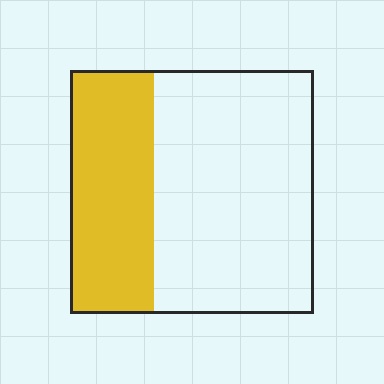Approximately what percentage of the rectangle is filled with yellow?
Approximately 35%.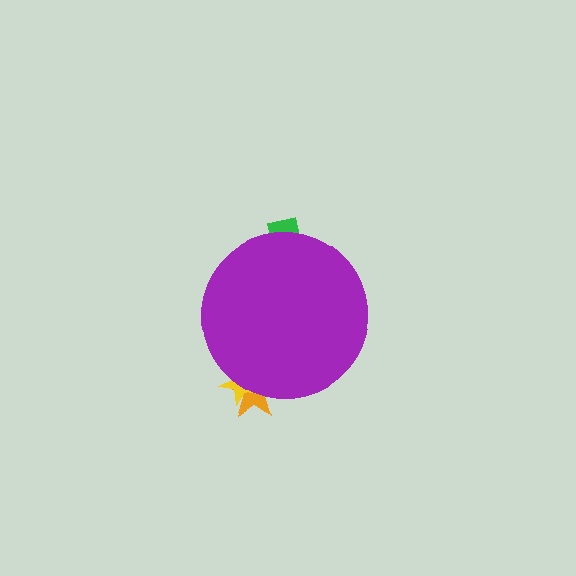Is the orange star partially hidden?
Yes, the orange star is partially hidden behind the purple circle.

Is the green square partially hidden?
Yes, the green square is partially hidden behind the purple circle.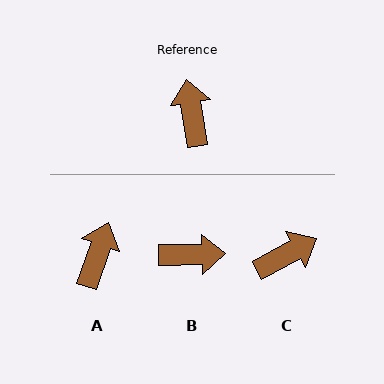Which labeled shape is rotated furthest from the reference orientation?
B, about 98 degrees away.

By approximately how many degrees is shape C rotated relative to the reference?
Approximately 71 degrees clockwise.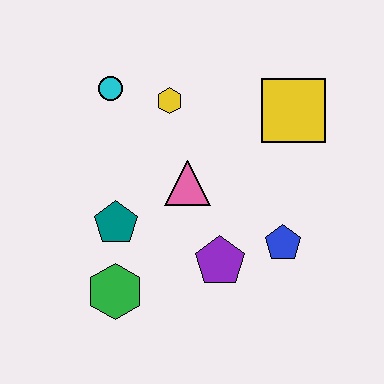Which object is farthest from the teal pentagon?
The yellow square is farthest from the teal pentagon.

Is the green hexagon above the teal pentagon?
No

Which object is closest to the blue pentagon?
The purple pentagon is closest to the blue pentagon.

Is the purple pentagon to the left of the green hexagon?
No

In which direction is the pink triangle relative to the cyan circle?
The pink triangle is below the cyan circle.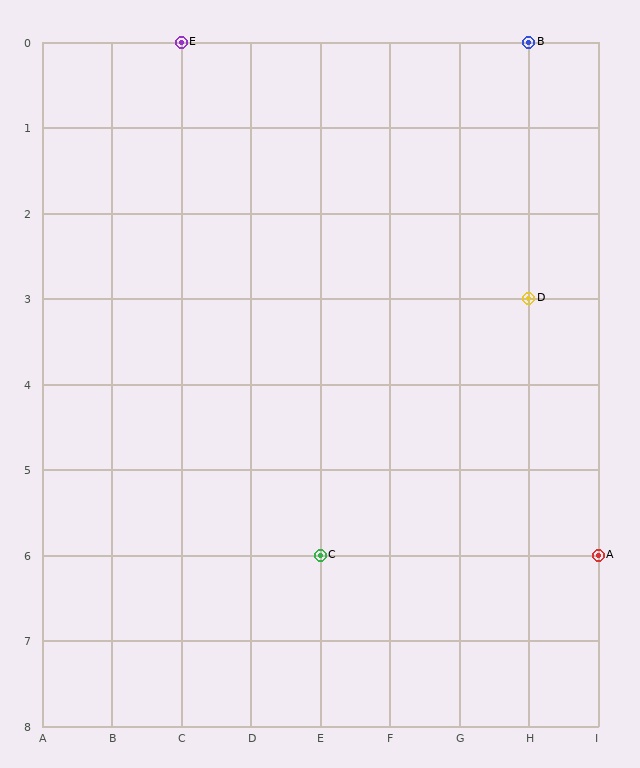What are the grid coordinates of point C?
Point C is at grid coordinates (E, 6).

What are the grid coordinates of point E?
Point E is at grid coordinates (C, 0).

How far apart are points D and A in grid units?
Points D and A are 1 column and 3 rows apart (about 3.2 grid units diagonally).